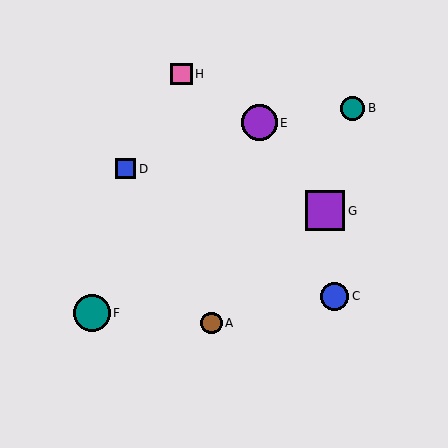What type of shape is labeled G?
Shape G is a purple square.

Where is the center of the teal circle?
The center of the teal circle is at (353, 108).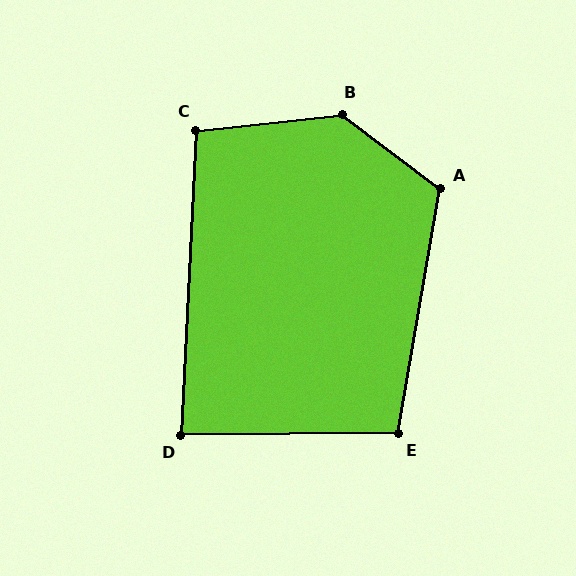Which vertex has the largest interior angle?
B, at approximately 136 degrees.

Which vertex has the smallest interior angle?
D, at approximately 87 degrees.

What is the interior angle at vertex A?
Approximately 117 degrees (obtuse).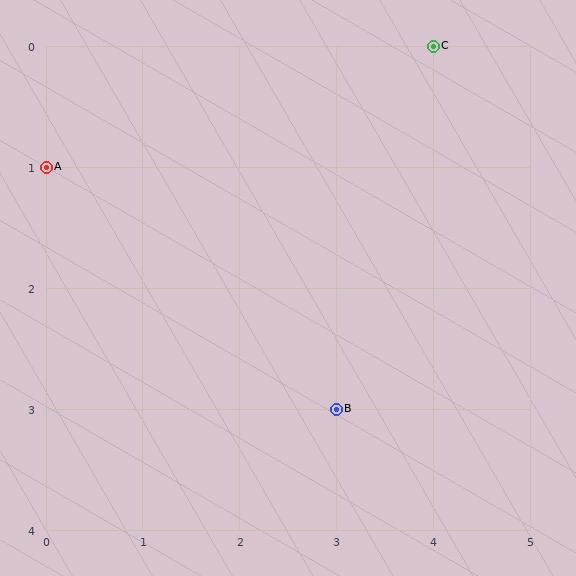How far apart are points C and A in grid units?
Points C and A are 4 columns and 1 row apart (about 4.1 grid units diagonally).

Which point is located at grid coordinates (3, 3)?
Point B is at (3, 3).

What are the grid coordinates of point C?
Point C is at grid coordinates (4, 0).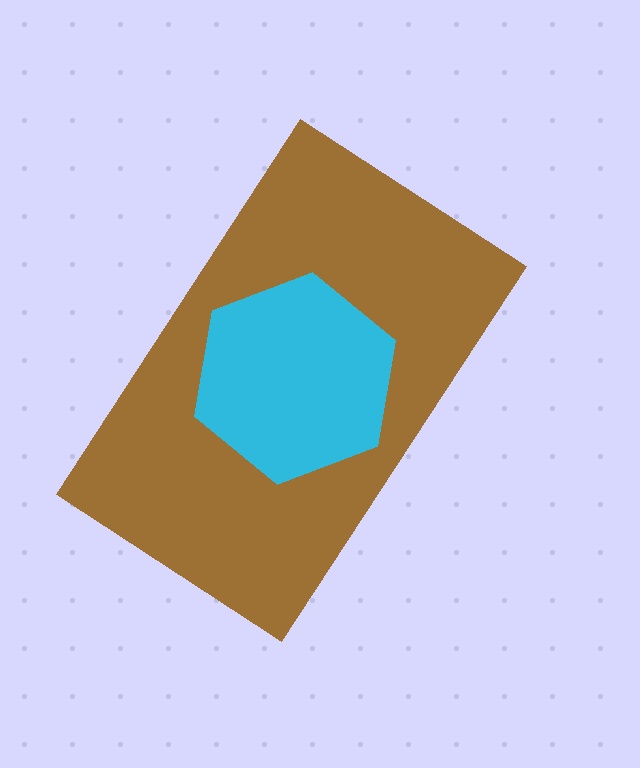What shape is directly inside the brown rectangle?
The cyan hexagon.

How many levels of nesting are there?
2.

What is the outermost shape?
The brown rectangle.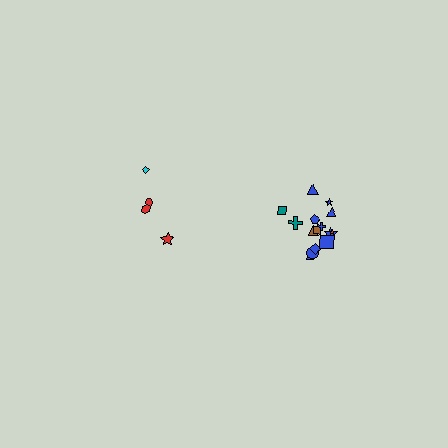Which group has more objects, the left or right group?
The right group.